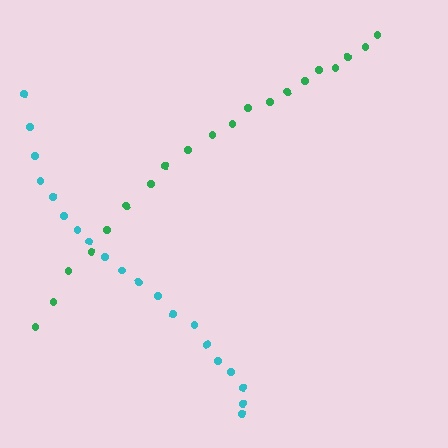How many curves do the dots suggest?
There are 2 distinct paths.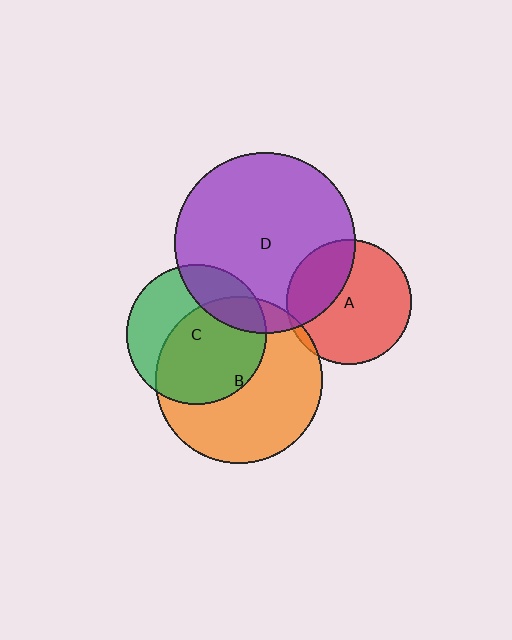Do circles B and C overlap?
Yes.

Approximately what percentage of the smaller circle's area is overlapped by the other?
Approximately 60%.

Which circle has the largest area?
Circle D (purple).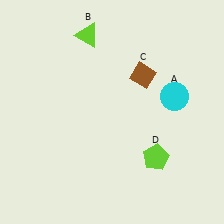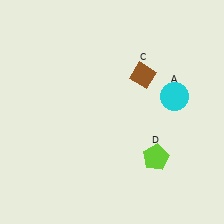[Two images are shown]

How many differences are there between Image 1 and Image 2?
There is 1 difference between the two images.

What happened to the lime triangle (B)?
The lime triangle (B) was removed in Image 2. It was in the top-left area of Image 1.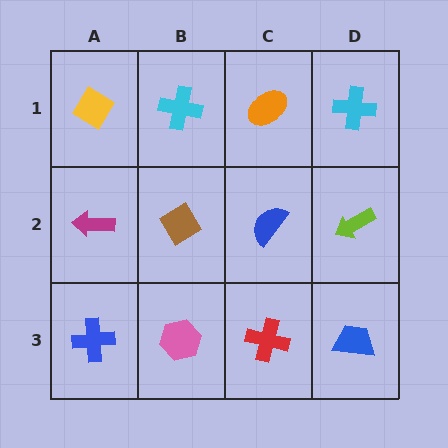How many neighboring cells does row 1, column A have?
2.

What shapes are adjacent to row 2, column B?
A cyan cross (row 1, column B), a pink hexagon (row 3, column B), a magenta arrow (row 2, column A), a blue semicircle (row 2, column C).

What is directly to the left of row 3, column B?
A blue cross.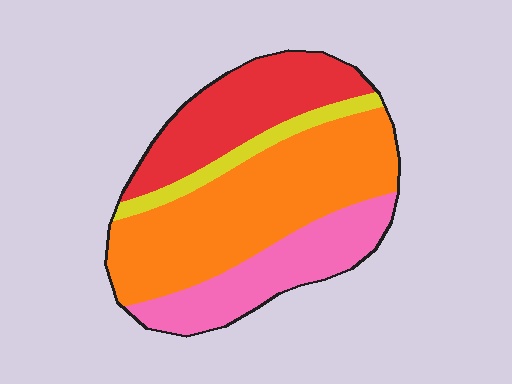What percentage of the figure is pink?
Pink covers about 20% of the figure.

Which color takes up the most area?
Orange, at roughly 45%.